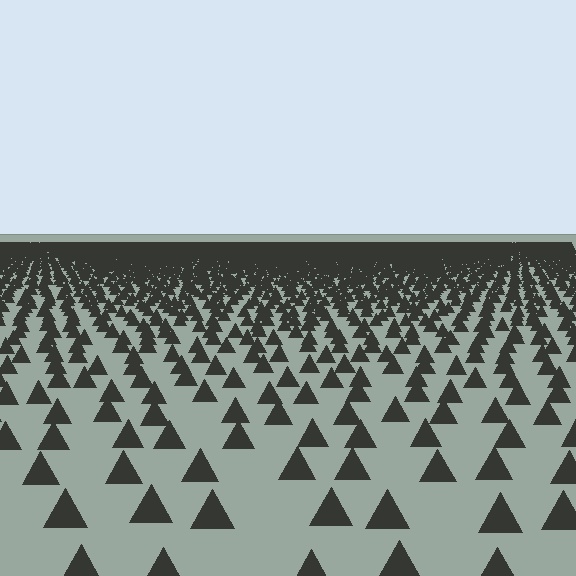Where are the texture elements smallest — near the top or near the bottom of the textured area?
Near the top.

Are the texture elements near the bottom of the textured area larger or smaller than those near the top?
Larger. Near the bottom, elements are closer to the viewer and appear at a bigger on-screen size.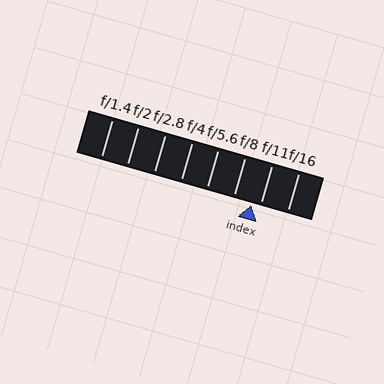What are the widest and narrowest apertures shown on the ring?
The widest aperture shown is f/1.4 and the narrowest is f/16.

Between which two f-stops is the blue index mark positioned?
The index mark is between f/8 and f/11.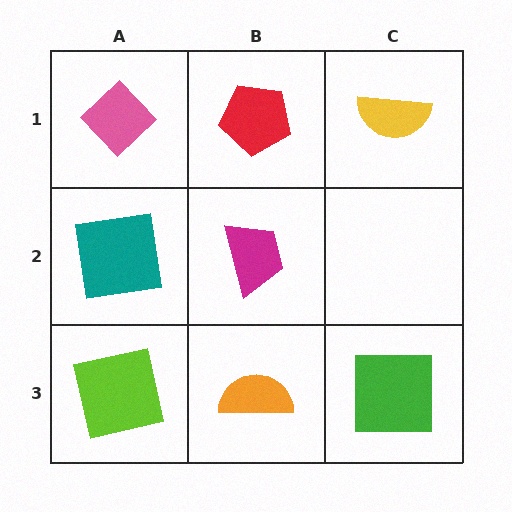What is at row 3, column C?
A green square.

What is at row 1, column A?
A pink diamond.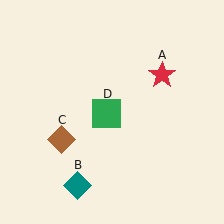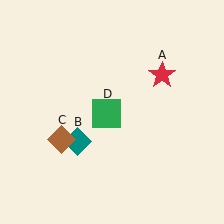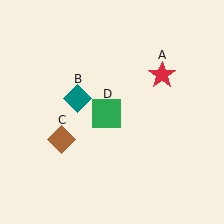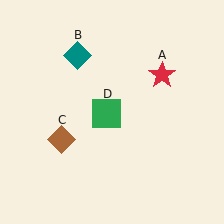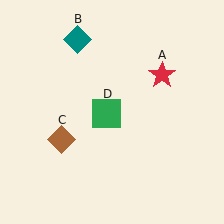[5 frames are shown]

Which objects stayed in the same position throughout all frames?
Red star (object A) and brown diamond (object C) and green square (object D) remained stationary.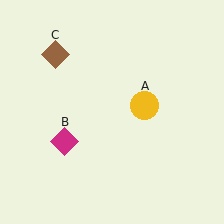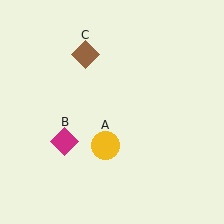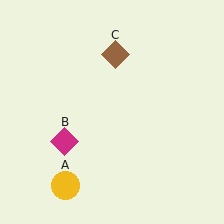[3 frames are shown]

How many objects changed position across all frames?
2 objects changed position: yellow circle (object A), brown diamond (object C).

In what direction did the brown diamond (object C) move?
The brown diamond (object C) moved right.